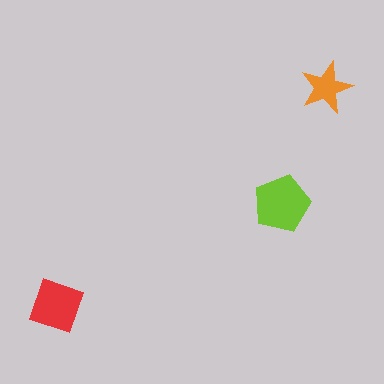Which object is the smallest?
The orange star.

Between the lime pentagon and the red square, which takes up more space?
The lime pentagon.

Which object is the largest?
The lime pentagon.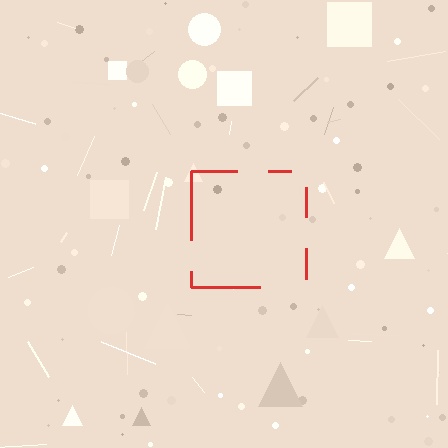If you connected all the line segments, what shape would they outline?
They would outline a square.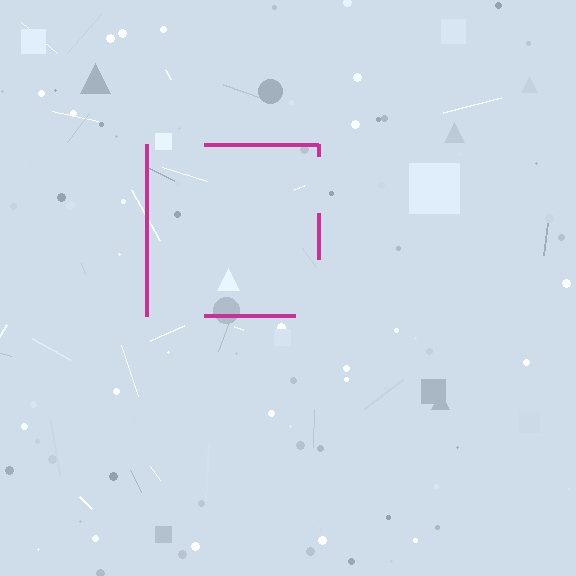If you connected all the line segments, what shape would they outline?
They would outline a square.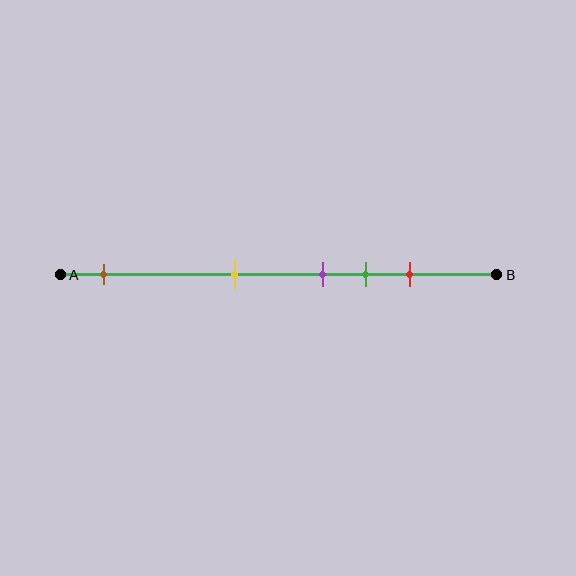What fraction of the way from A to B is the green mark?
The green mark is approximately 70% (0.7) of the way from A to B.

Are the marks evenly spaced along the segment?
No, the marks are not evenly spaced.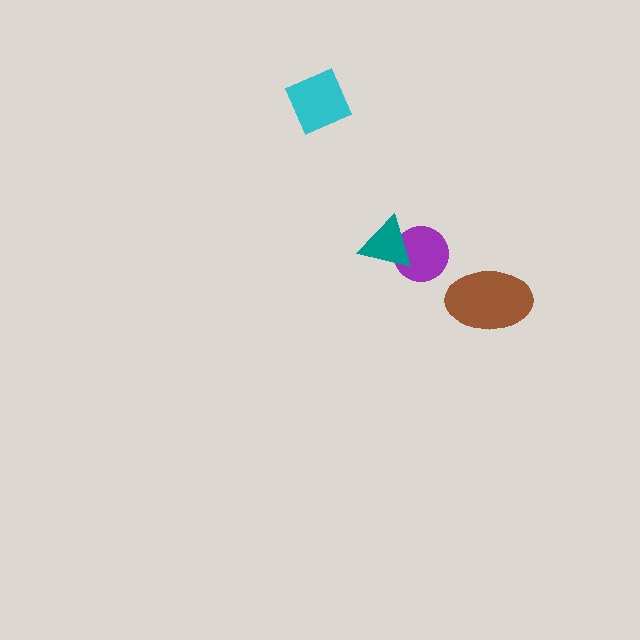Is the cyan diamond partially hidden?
No, no other shape covers it.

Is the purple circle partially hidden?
Yes, it is partially covered by another shape.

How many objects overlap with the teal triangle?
1 object overlaps with the teal triangle.